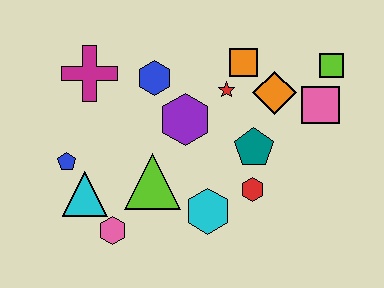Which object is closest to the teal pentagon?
The red hexagon is closest to the teal pentagon.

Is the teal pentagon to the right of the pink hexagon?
Yes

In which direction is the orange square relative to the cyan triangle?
The orange square is to the right of the cyan triangle.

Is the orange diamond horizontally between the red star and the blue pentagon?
No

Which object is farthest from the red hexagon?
The magenta cross is farthest from the red hexagon.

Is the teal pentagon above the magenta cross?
No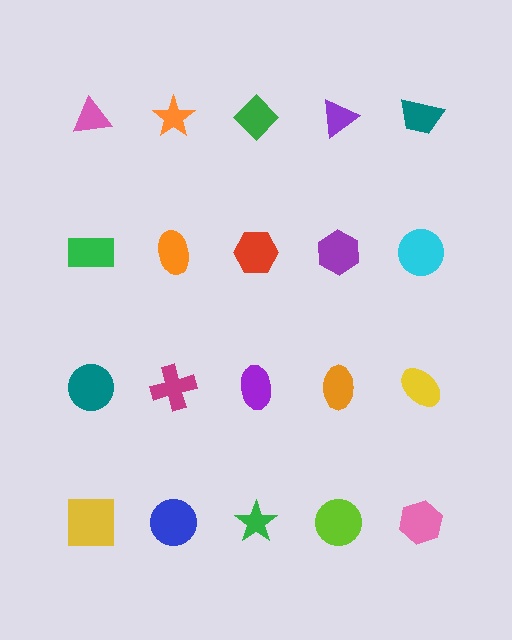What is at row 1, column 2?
An orange star.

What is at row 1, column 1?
A pink triangle.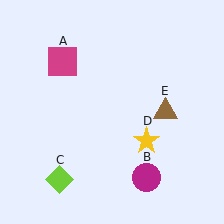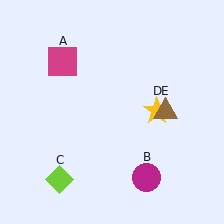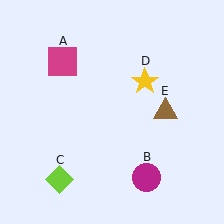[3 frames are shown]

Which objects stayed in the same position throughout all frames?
Magenta square (object A) and magenta circle (object B) and lime diamond (object C) and brown triangle (object E) remained stationary.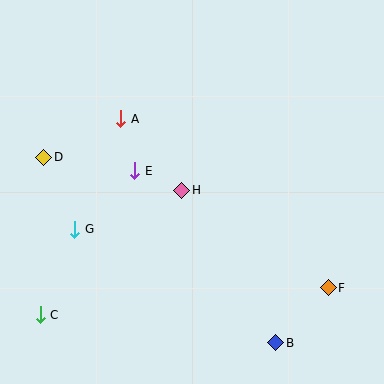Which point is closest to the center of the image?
Point H at (182, 190) is closest to the center.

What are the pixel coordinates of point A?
Point A is at (121, 119).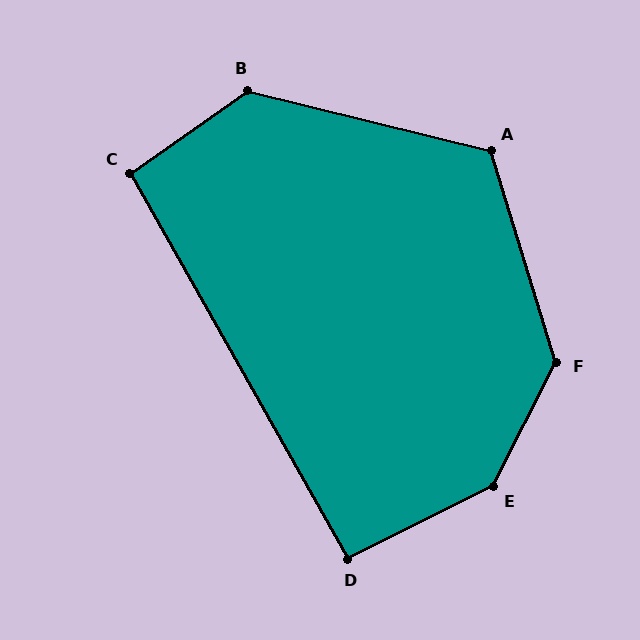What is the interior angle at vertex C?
Approximately 96 degrees (obtuse).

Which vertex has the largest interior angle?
E, at approximately 143 degrees.